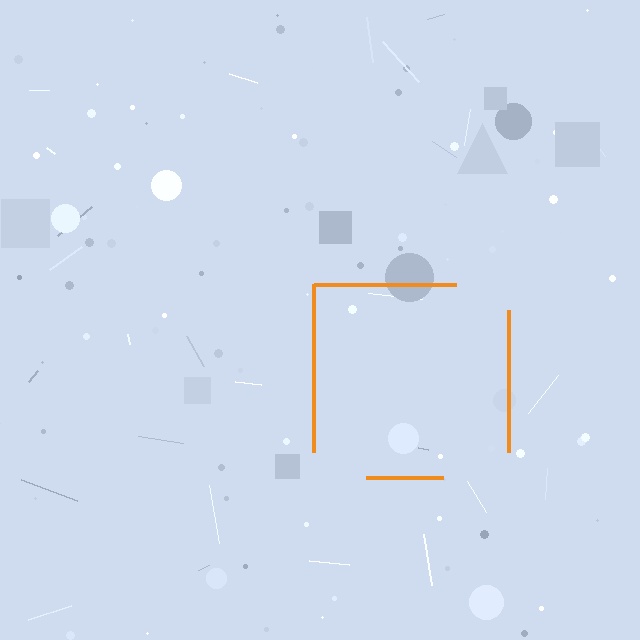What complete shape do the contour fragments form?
The contour fragments form a square.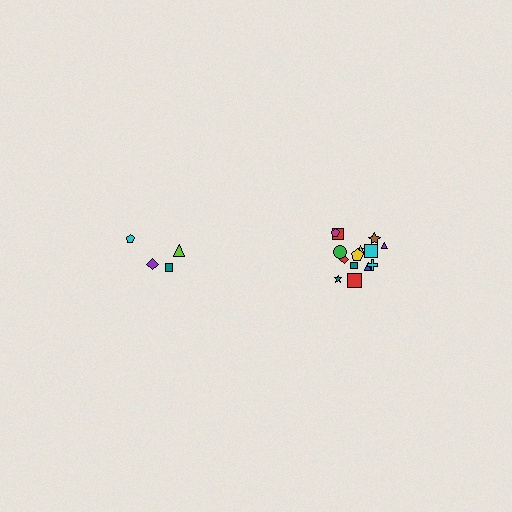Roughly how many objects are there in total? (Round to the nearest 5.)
Roughly 20 objects in total.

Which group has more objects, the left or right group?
The right group.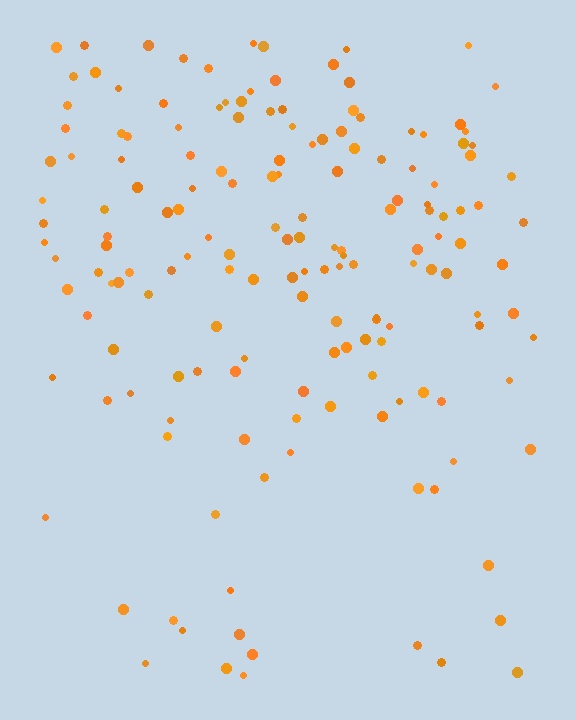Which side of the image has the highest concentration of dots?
The top.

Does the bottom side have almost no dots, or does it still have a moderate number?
Still a moderate number, just noticeably fewer than the top.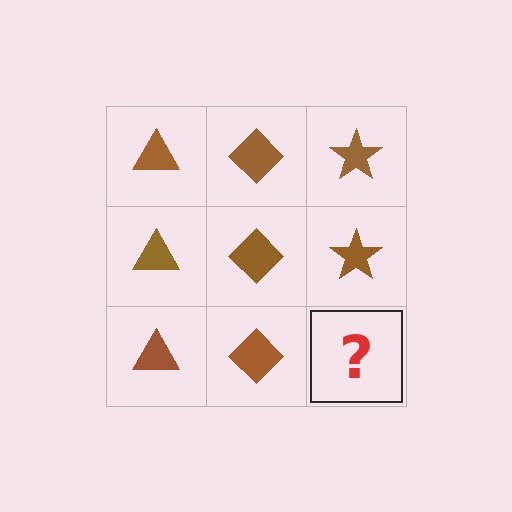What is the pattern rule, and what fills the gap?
The rule is that each column has a consistent shape. The gap should be filled with a brown star.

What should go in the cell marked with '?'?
The missing cell should contain a brown star.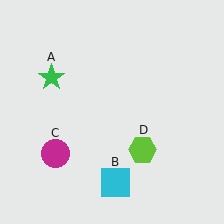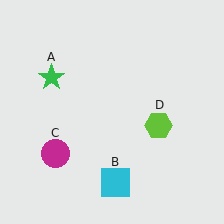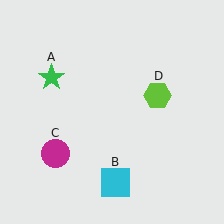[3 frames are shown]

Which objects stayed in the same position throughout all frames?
Green star (object A) and cyan square (object B) and magenta circle (object C) remained stationary.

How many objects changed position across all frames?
1 object changed position: lime hexagon (object D).